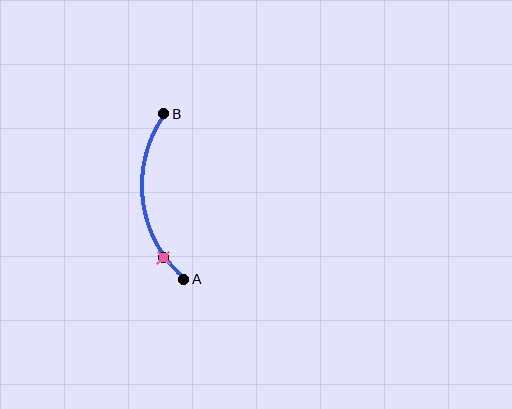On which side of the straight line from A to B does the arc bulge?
The arc bulges to the left of the straight line connecting A and B.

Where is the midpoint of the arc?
The arc midpoint is the point on the curve farthest from the straight line joining A and B. It sits to the left of that line.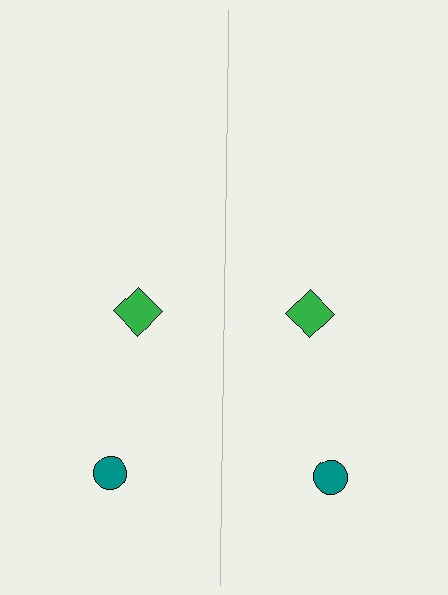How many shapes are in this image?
There are 4 shapes in this image.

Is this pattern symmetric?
Yes, this pattern has bilateral (reflection) symmetry.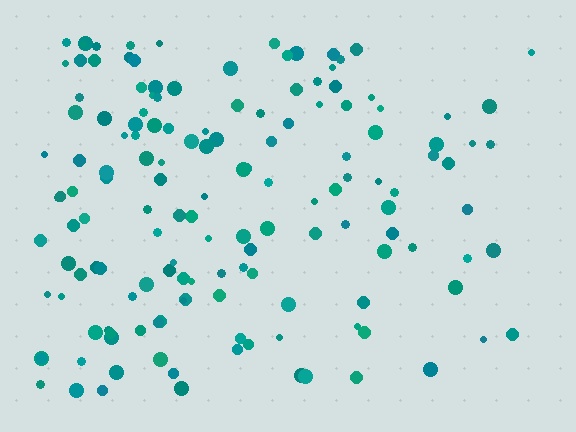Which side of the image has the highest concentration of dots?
The left.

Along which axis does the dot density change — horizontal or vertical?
Horizontal.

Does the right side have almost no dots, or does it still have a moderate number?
Still a moderate number, just noticeably fewer than the left.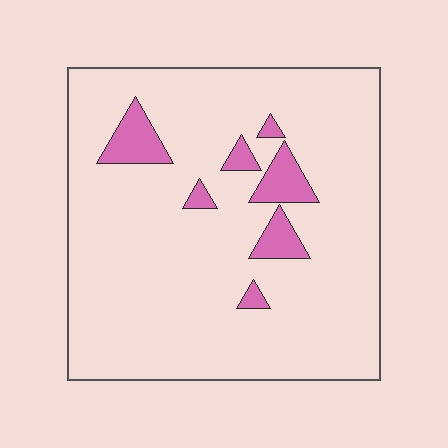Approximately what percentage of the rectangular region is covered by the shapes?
Approximately 10%.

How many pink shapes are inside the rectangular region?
7.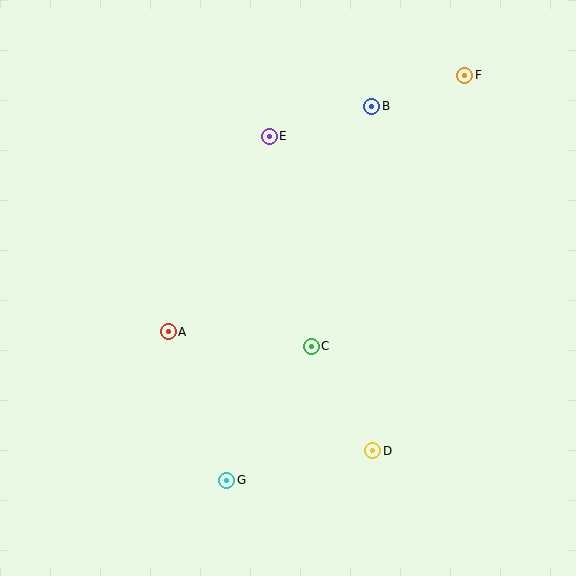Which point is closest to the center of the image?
Point C at (311, 346) is closest to the center.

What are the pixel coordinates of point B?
Point B is at (372, 106).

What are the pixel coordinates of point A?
Point A is at (168, 332).